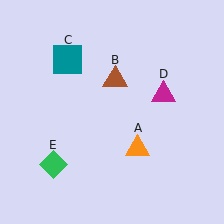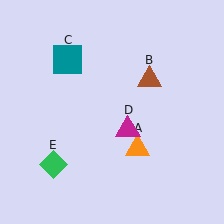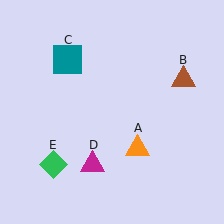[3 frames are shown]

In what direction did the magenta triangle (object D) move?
The magenta triangle (object D) moved down and to the left.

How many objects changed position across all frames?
2 objects changed position: brown triangle (object B), magenta triangle (object D).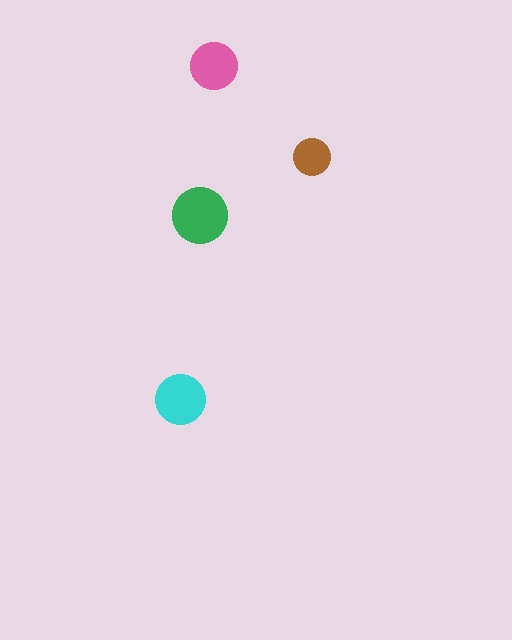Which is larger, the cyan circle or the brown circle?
The cyan one.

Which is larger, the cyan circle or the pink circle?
The cyan one.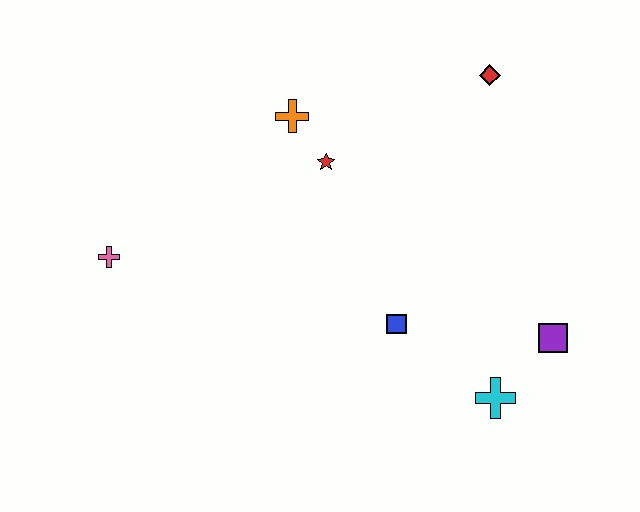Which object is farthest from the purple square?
The pink cross is farthest from the purple square.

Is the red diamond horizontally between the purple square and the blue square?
Yes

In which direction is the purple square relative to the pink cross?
The purple square is to the right of the pink cross.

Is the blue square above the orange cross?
No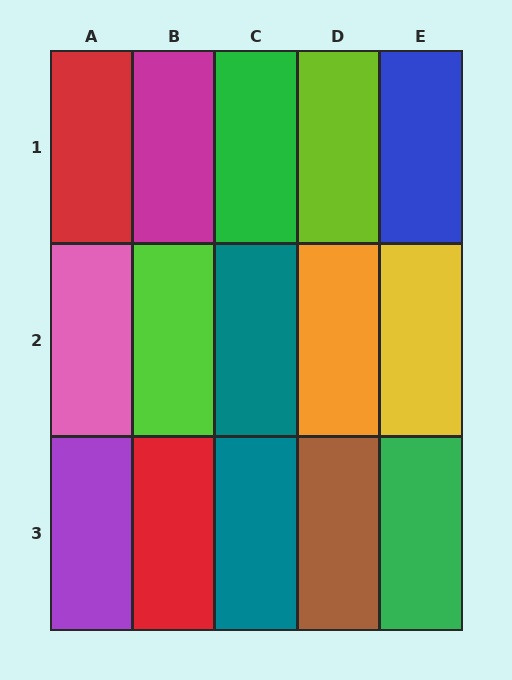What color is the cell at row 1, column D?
Lime.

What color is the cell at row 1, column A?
Red.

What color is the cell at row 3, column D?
Brown.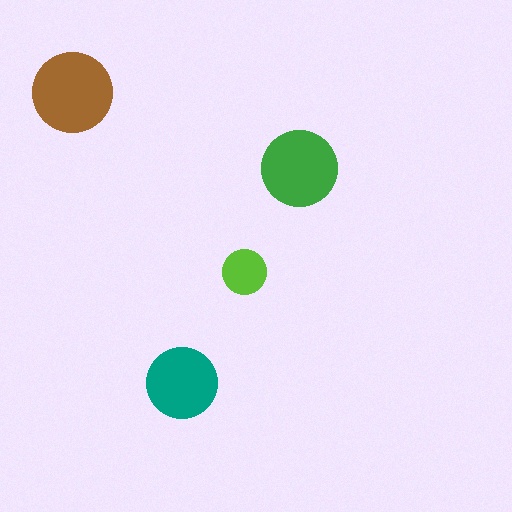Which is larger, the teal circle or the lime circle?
The teal one.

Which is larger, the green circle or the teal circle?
The green one.